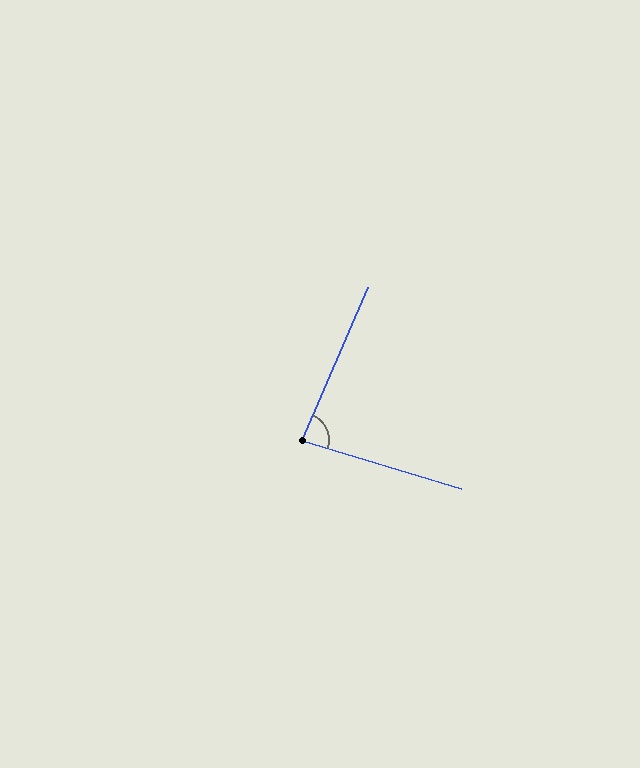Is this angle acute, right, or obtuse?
It is acute.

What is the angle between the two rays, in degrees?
Approximately 83 degrees.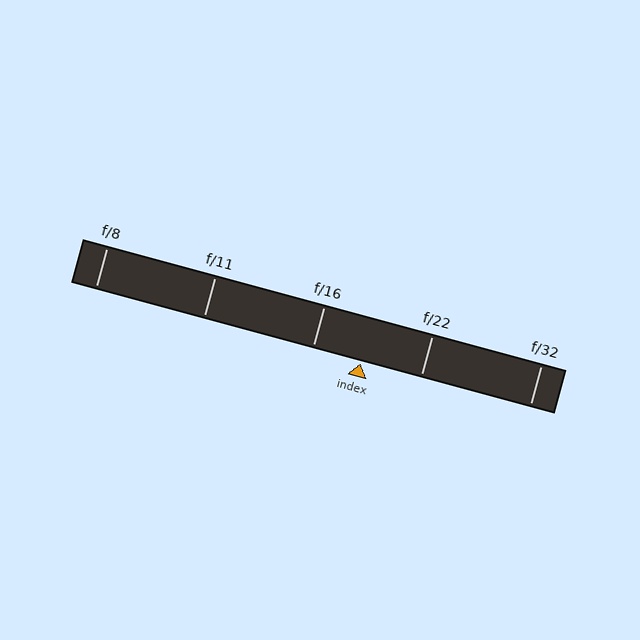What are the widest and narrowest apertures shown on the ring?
The widest aperture shown is f/8 and the narrowest is f/32.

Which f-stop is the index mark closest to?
The index mark is closest to f/16.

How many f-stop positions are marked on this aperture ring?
There are 5 f-stop positions marked.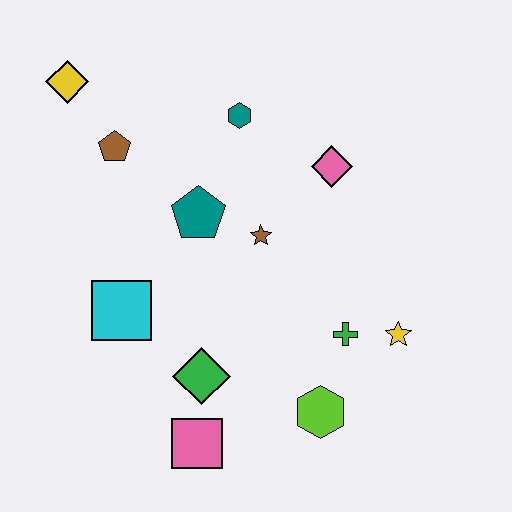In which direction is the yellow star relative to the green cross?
The yellow star is to the right of the green cross.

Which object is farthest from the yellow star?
The yellow diamond is farthest from the yellow star.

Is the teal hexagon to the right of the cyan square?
Yes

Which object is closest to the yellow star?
The green cross is closest to the yellow star.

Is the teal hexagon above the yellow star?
Yes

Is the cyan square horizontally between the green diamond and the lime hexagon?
No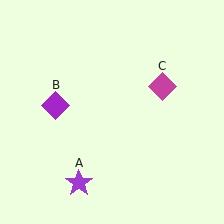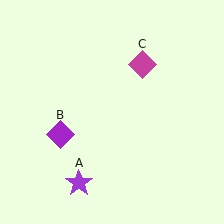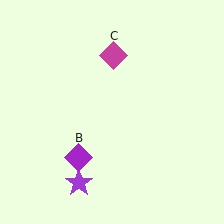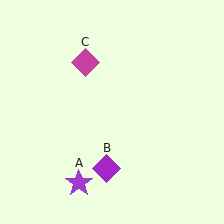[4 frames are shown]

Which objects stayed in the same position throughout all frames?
Purple star (object A) remained stationary.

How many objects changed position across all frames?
2 objects changed position: purple diamond (object B), magenta diamond (object C).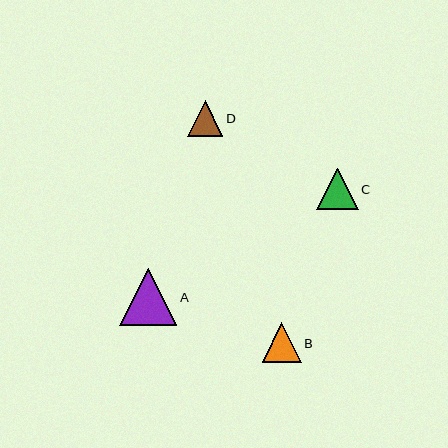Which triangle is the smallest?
Triangle D is the smallest with a size of approximately 35 pixels.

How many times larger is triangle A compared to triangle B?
Triangle A is approximately 1.5 times the size of triangle B.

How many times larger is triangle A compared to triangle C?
Triangle A is approximately 1.4 times the size of triangle C.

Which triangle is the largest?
Triangle A is the largest with a size of approximately 57 pixels.